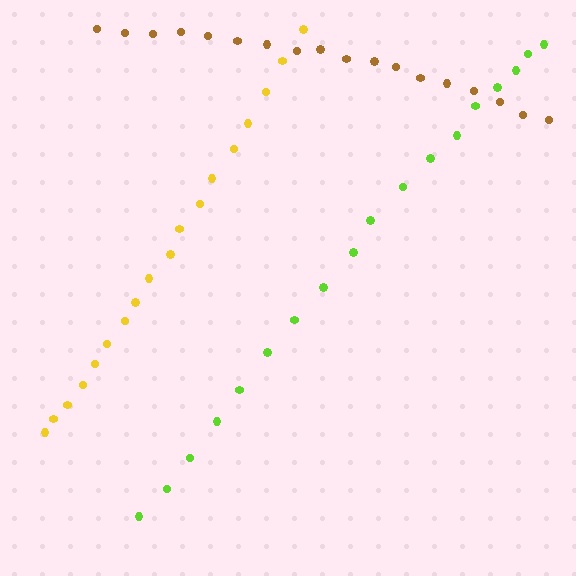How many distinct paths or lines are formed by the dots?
There are 3 distinct paths.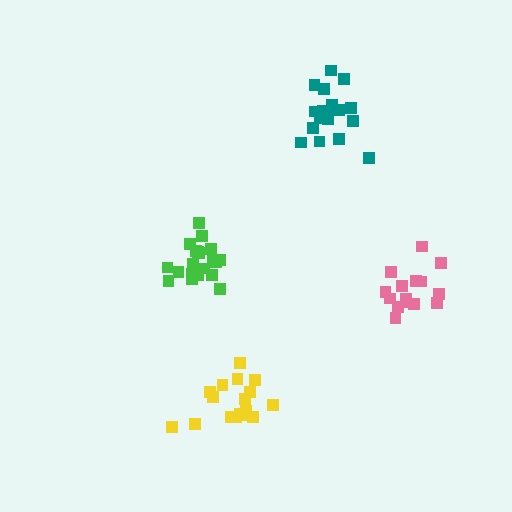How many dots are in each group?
Group 1: 20 dots, Group 2: 18 dots, Group 3: 17 dots, Group 4: 15 dots (70 total).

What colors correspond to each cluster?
The clusters are colored: green, teal, yellow, pink.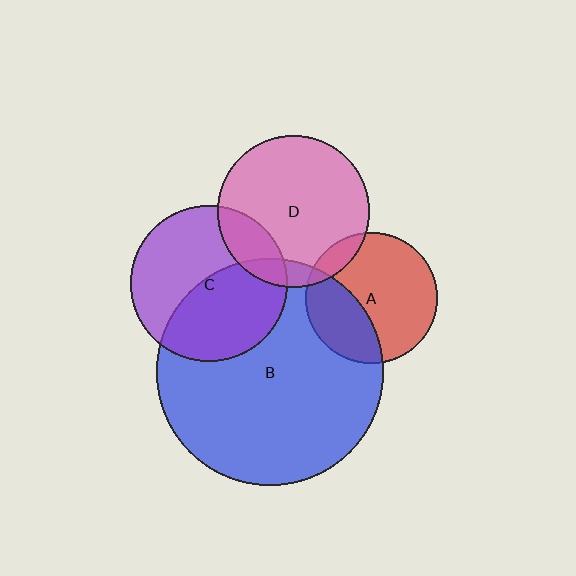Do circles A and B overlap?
Yes.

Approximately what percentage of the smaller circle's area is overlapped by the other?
Approximately 35%.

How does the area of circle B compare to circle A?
Approximately 3.0 times.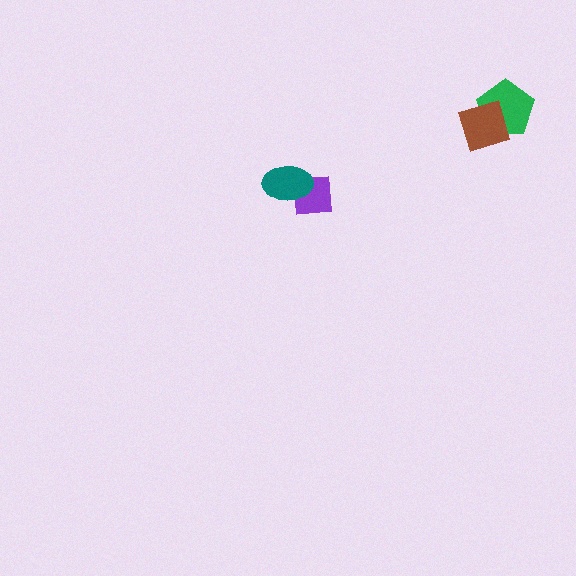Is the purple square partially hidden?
Yes, it is partially covered by another shape.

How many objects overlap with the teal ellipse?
1 object overlaps with the teal ellipse.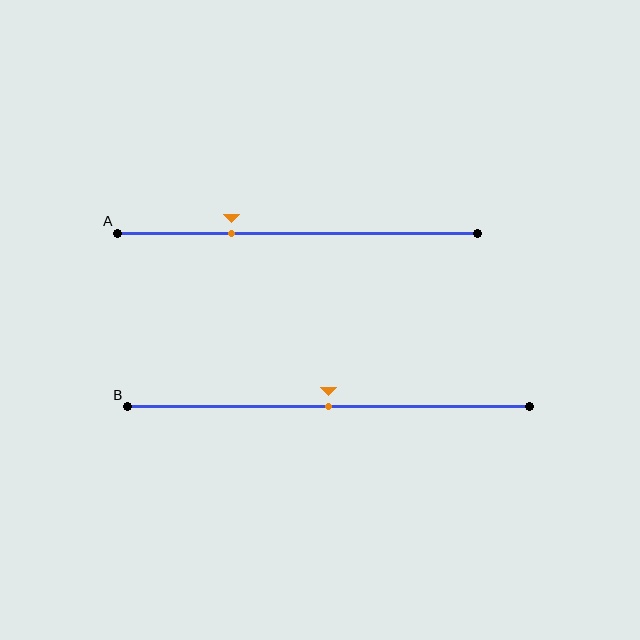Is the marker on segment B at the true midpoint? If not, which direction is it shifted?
Yes, the marker on segment B is at the true midpoint.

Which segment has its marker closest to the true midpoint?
Segment B has its marker closest to the true midpoint.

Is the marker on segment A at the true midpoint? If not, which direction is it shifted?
No, the marker on segment A is shifted to the left by about 18% of the segment length.